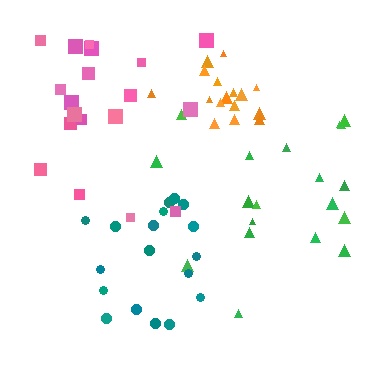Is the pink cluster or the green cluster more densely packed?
Pink.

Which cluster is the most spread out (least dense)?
Green.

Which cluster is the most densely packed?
Orange.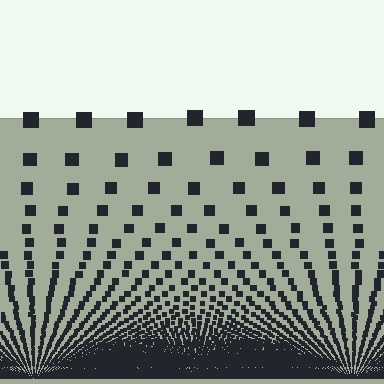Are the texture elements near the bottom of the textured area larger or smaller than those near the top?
Smaller. The gradient is inverted — elements near the bottom are smaller and denser.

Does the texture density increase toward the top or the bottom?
Density increases toward the bottom.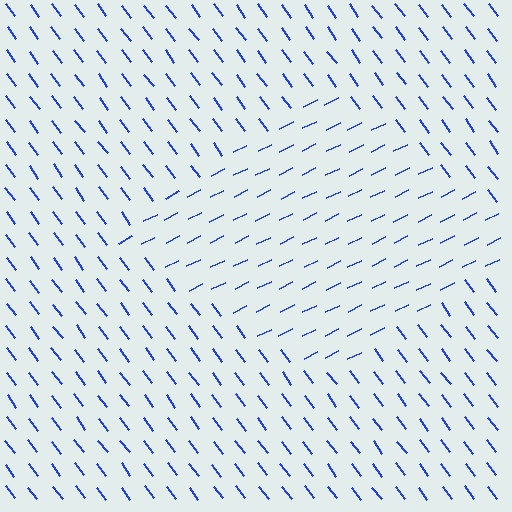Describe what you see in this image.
The image is filled with small blue line segments. A diamond region in the image has lines oriented differently from the surrounding lines, creating a visible texture boundary.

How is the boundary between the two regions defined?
The boundary is defined purely by a change in line orientation (approximately 79 degrees difference). All lines are the same color and thickness.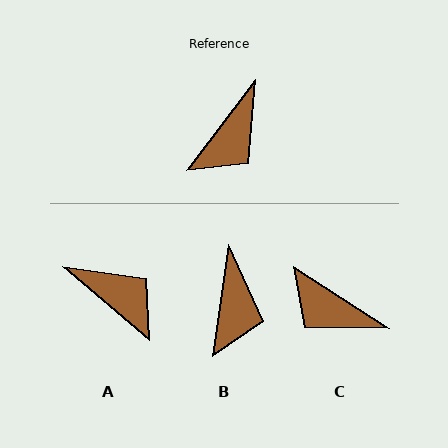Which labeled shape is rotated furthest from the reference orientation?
A, about 87 degrees away.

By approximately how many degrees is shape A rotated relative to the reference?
Approximately 87 degrees counter-clockwise.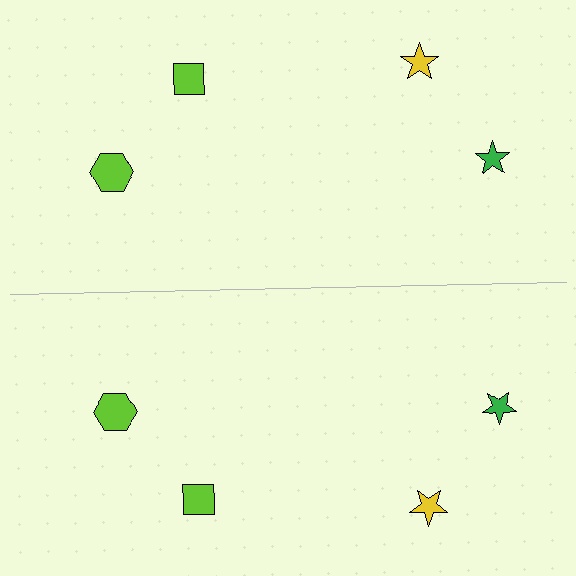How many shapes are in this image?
There are 8 shapes in this image.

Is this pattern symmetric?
Yes, this pattern has bilateral (reflection) symmetry.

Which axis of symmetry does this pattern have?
The pattern has a horizontal axis of symmetry running through the center of the image.